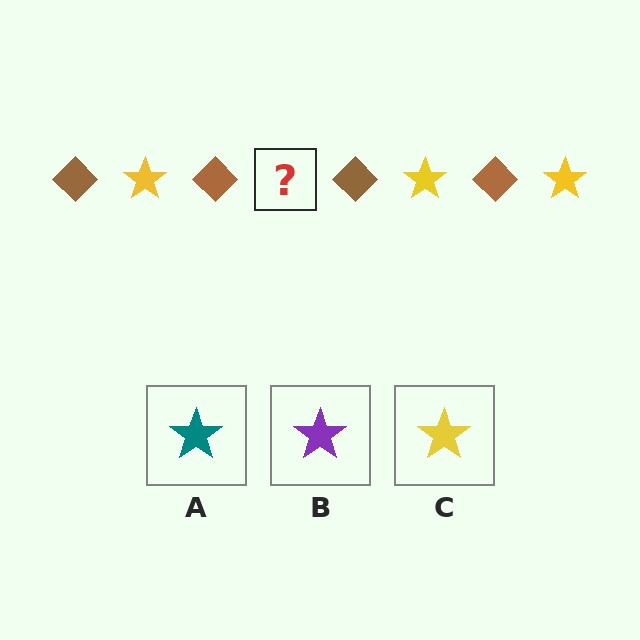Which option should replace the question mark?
Option C.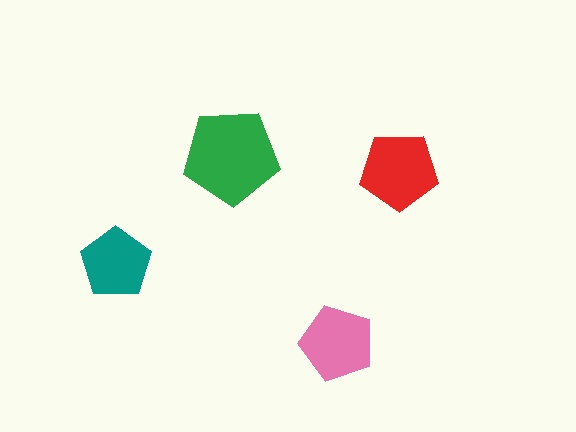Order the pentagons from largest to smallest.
the green one, the red one, the pink one, the teal one.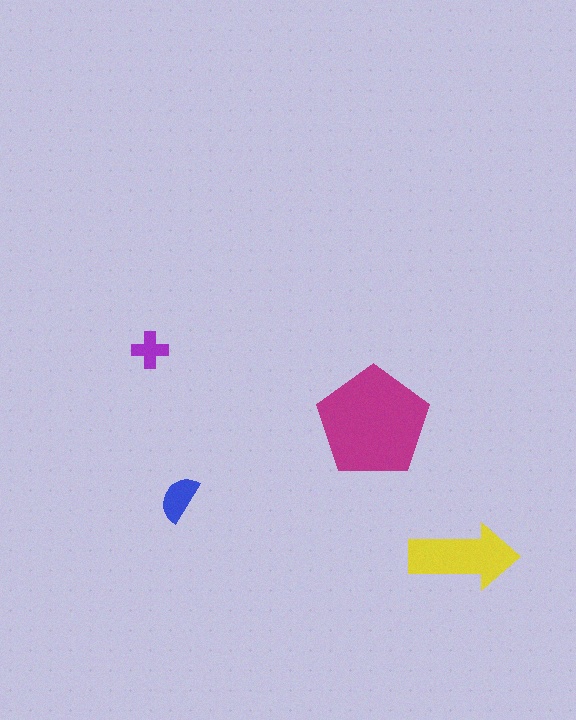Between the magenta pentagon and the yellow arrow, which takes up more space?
The magenta pentagon.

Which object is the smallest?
The purple cross.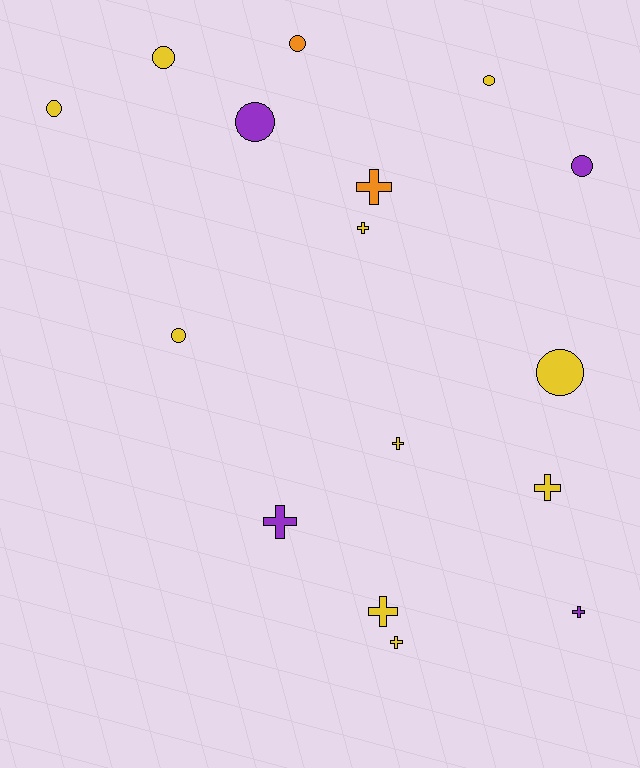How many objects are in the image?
There are 16 objects.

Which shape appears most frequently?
Cross, with 8 objects.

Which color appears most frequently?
Yellow, with 10 objects.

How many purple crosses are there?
There are 2 purple crosses.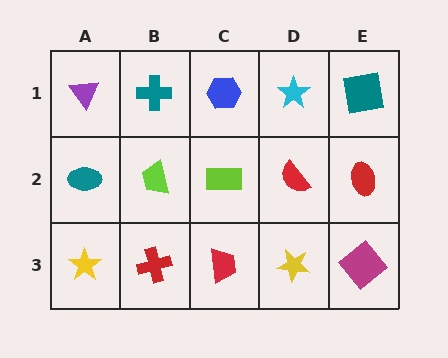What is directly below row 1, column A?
A teal ellipse.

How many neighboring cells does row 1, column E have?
2.